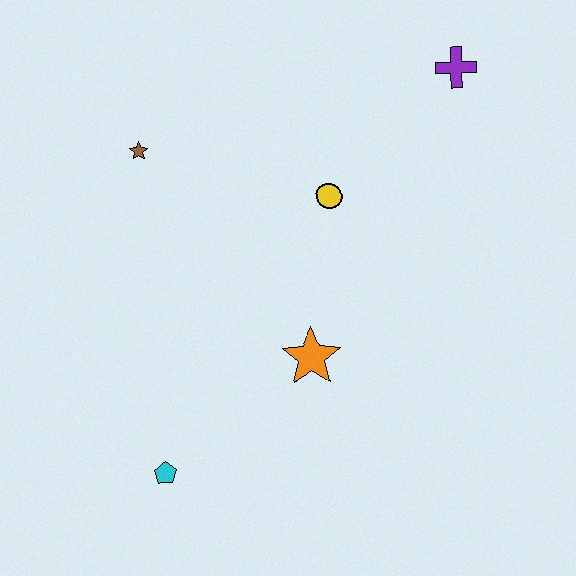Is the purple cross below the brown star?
No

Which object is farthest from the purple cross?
The cyan pentagon is farthest from the purple cross.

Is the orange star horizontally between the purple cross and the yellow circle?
No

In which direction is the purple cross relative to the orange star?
The purple cross is above the orange star.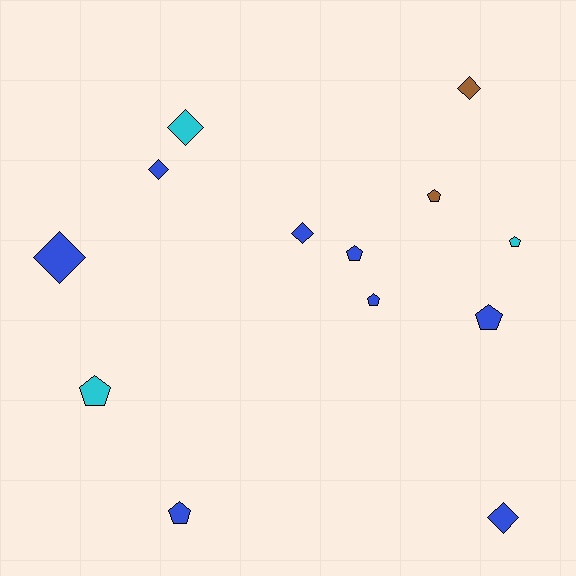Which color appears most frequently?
Blue, with 8 objects.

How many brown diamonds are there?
There is 1 brown diamond.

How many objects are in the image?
There are 13 objects.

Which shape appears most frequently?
Pentagon, with 7 objects.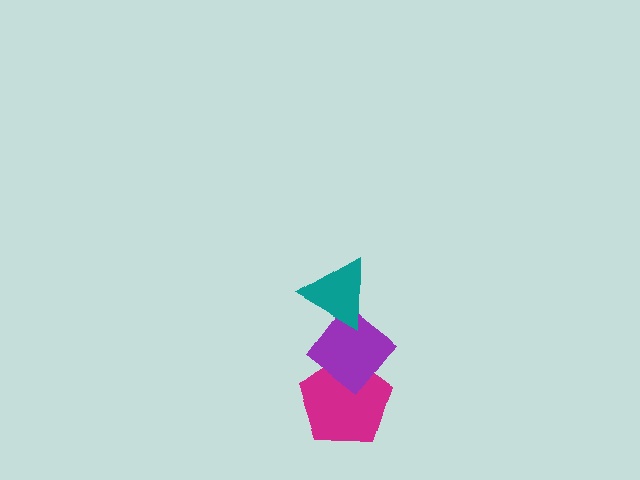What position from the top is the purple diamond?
The purple diamond is 2nd from the top.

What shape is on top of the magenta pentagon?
The purple diamond is on top of the magenta pentagon.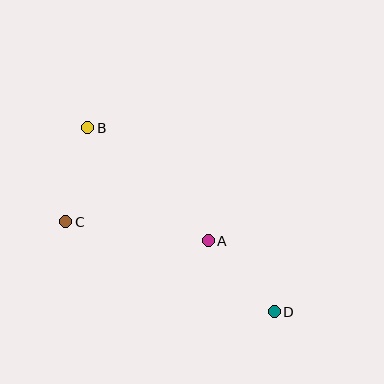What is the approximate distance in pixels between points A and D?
The distance between A and D is approximately 97 pixels.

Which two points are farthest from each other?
Points B and D are farthest from each other.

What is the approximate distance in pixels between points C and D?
The distance between C and D is approximately 227 pixels.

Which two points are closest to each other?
Points B and C are closest to each other.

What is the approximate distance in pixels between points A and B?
The distance between A and B is approximately 165 pixels.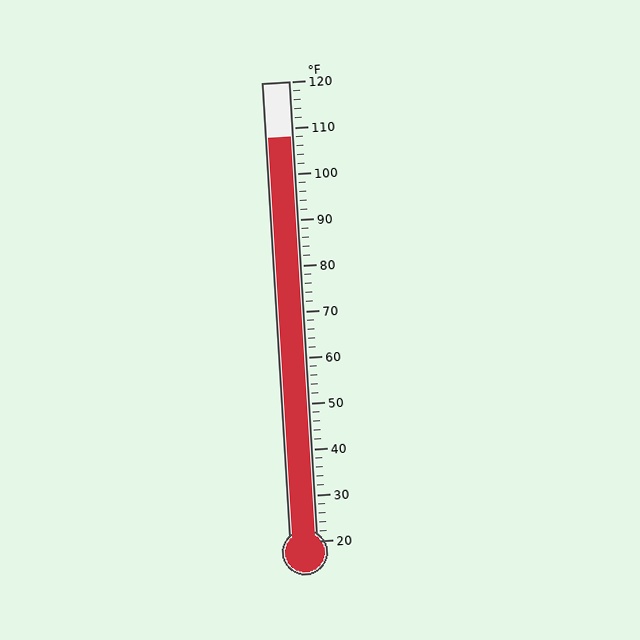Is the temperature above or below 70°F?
The temperature is above 70°F.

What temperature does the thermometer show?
The thermometer shows approximately 108°F.